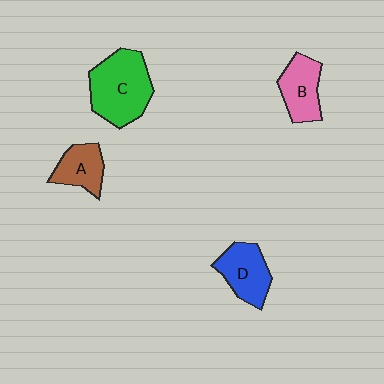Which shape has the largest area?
Shape C (green).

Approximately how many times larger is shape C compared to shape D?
Approximately 1.5 times.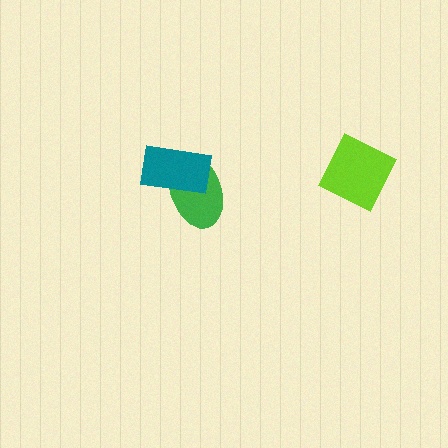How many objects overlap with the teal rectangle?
1 object overlaps with the teal rectangle.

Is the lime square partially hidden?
No, no other shape covers it.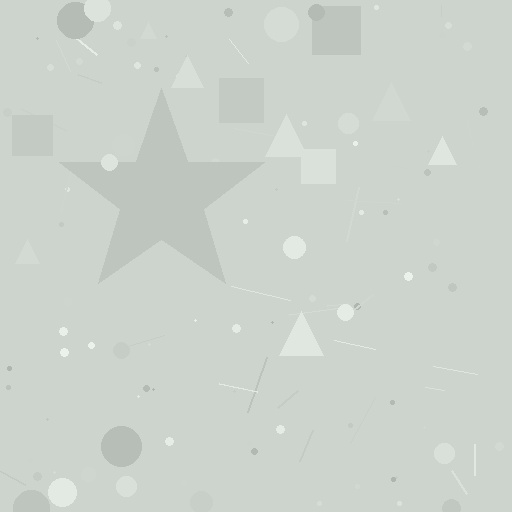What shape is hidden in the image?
A star is hidden in the image.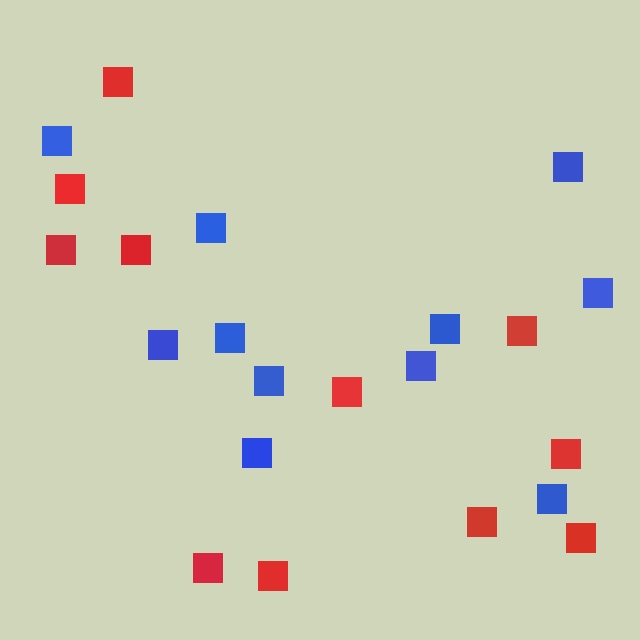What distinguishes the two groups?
There are 2 groups: one group of blue squares (11) and one group of red squares (11).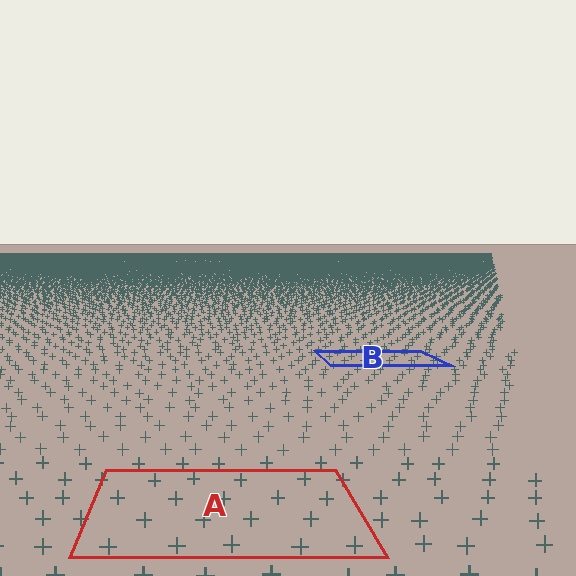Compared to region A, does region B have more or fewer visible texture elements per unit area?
Region B has more texture elements per unit area — they are packed more densely because it is farther away.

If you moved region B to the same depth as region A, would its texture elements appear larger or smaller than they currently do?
They would appear larger. At a closer depth, the same texture elements are projected at a bigger on-screen size.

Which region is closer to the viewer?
Region A is closer. The texture elements there are larger and more spread out.